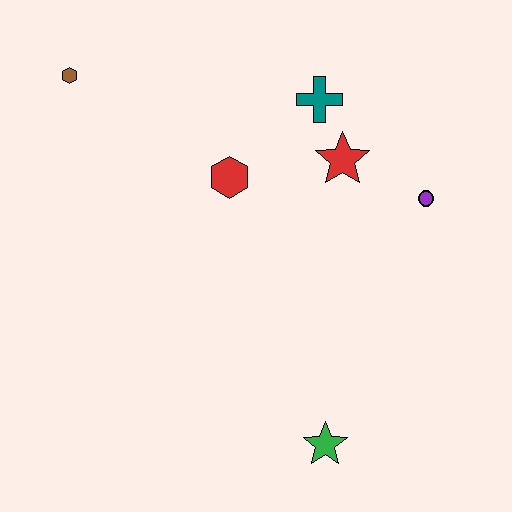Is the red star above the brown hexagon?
No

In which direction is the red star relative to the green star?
The red star is above the green star.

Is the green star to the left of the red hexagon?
No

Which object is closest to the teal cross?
The red star is closest to the teal cross.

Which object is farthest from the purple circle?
The brown hexagon is farthest from the purple circle.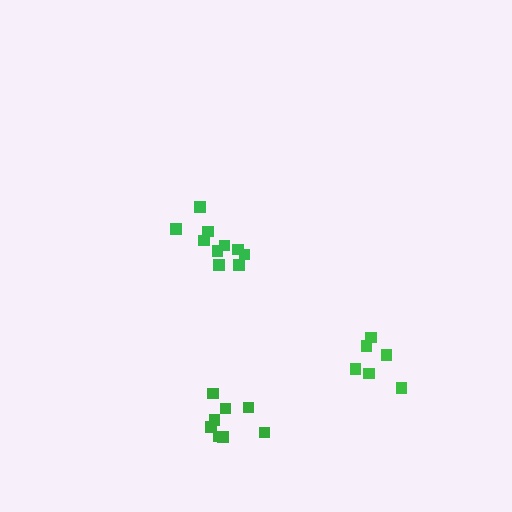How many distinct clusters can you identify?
There are 3 distinct clusters.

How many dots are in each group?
Group 1: 8 dots, Group 2: 6 dots, Group 3: 10 dots (24 total).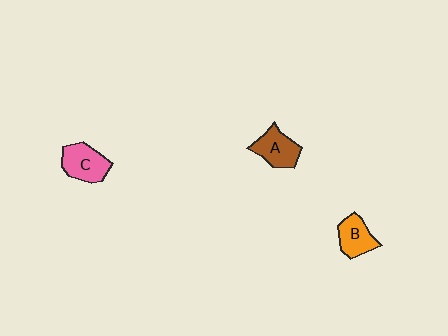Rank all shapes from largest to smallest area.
From largest to smallest: C (pink), A (brown), B (orange).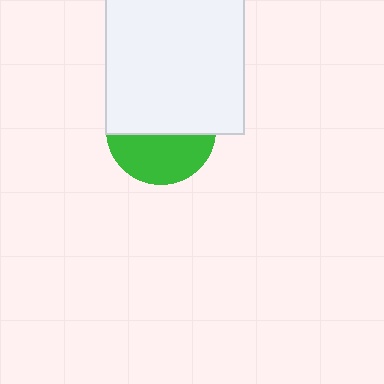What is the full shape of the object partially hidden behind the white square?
The partially hidden object is a green circle.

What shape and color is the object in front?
The object in front is a white square.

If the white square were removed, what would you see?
You would see the complete green circle.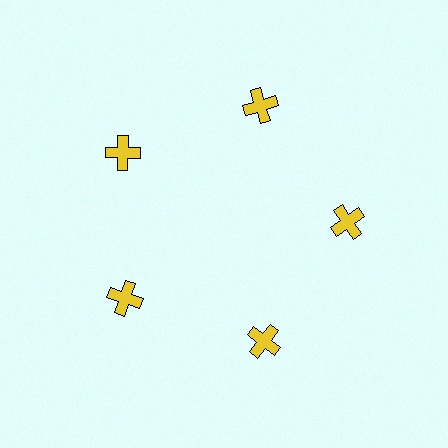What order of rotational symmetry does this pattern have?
This pattern has 5-fold rotational symmetry.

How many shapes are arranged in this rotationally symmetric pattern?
There are 5 shapes, arranged in 5 groups of 1.